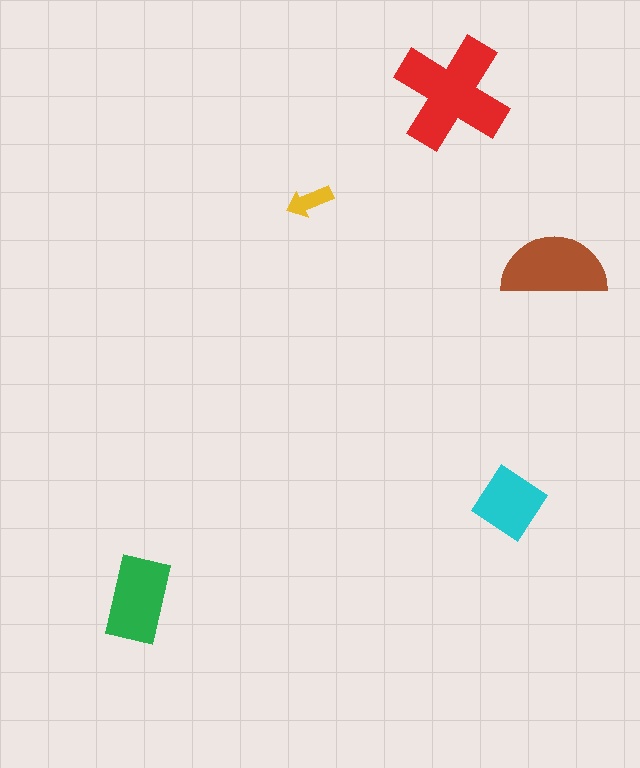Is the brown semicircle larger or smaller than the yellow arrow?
Larger.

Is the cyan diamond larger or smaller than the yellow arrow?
Larger.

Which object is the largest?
The red cross.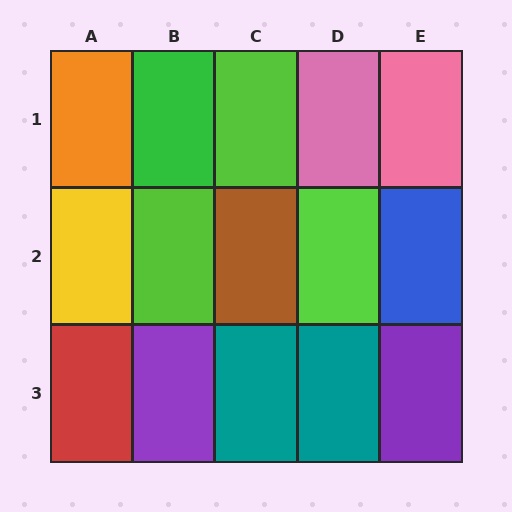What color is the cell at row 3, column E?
Purple.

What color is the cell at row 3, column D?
Teal.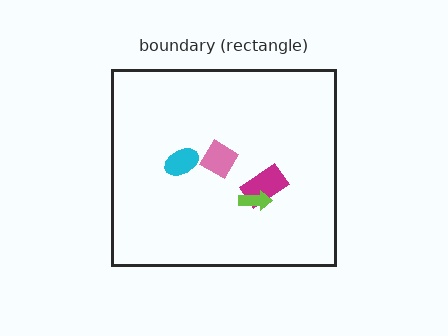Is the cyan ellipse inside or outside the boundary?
Inside.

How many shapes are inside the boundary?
4 inside, 0 outside.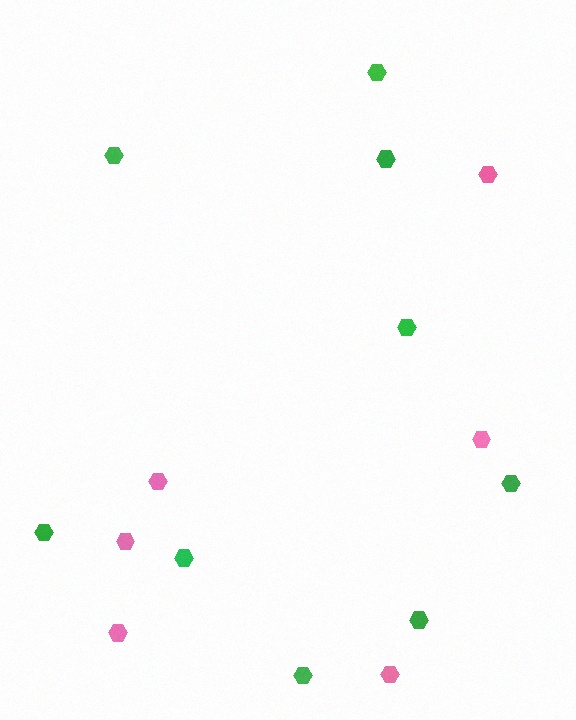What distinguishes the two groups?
There are 2 groups: one group of pink hexagons (6) and one group of green hexagons (9).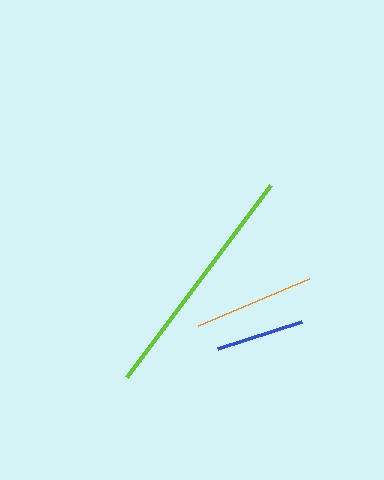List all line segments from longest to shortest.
From longest to shortest: lime, orange, blue.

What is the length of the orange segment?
The orange segment is approximately 121 pixels long.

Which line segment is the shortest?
The blue line is the shortest at approximately 88 pixels.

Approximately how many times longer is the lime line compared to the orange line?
The lime line is approximately 2.0 times the length of the orange line.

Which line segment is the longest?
The lime line is the longest at approximately 240 pixels.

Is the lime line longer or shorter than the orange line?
The lime line is longer than the orange line.